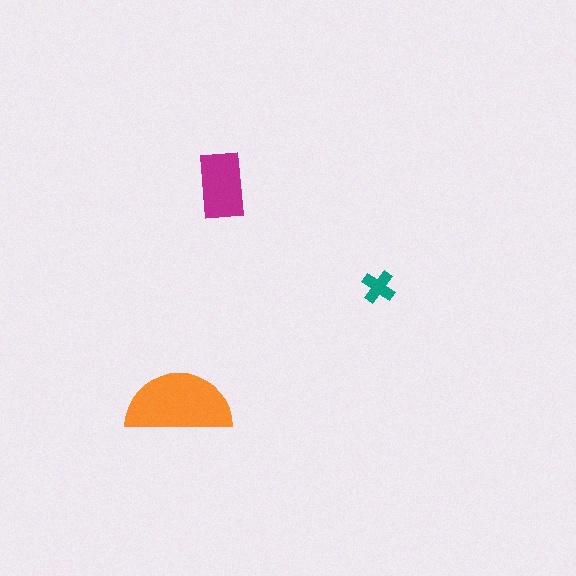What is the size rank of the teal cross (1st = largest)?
3rd.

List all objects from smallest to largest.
The teal cross, the magenta rectangle, the orange semicircle.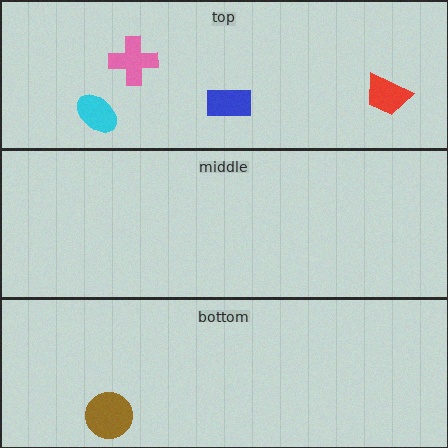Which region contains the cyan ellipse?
The top region.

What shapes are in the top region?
The cyan ellipse, the pink cross, the blue rectangle, the red trapezoid.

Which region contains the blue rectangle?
The top region.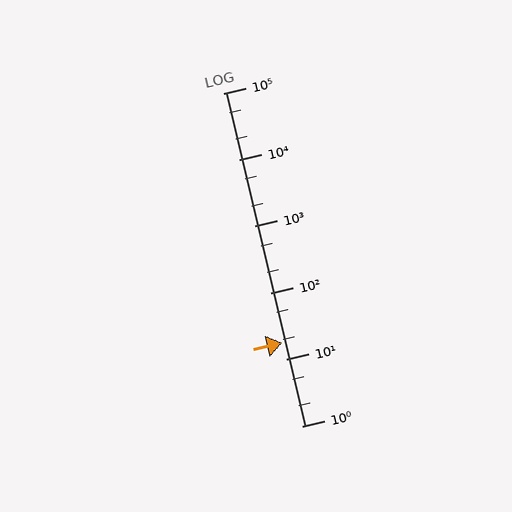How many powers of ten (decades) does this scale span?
The scale spans 5 decades, from 1 to 100000.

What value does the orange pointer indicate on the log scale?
The pointer indicates approximately 18.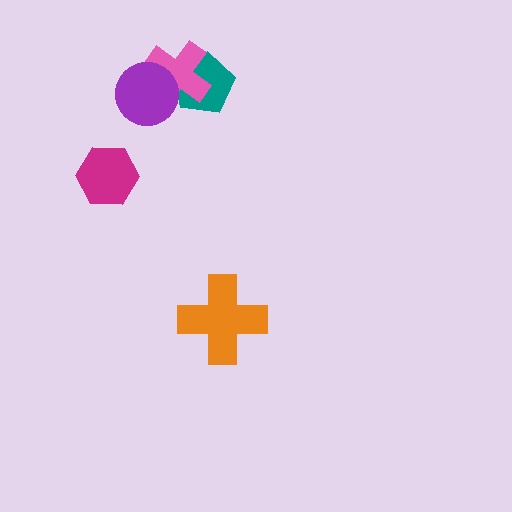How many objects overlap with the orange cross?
0 objects overlap with the orange cross.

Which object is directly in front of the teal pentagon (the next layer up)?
The pink cross is directly in front of the teal pentagon.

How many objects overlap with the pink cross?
2 objects overlap with the pink cross.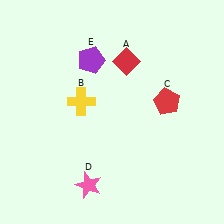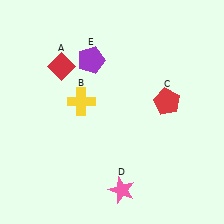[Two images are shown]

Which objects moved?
The objects that moved are: the red diamond (A), the pink star (D).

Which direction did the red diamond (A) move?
The red diamond (A) moved left.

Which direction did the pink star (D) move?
The pink star (D) moved right.